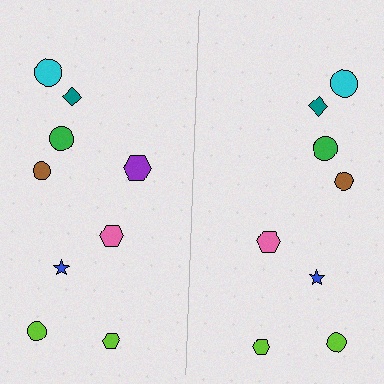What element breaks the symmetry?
A purple hexagon is missing from the right side.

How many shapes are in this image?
There are 17 shapes in this image.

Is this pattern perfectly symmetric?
No, the pattern is not perfectly symmetric. A purple hexagon is missing from the right side.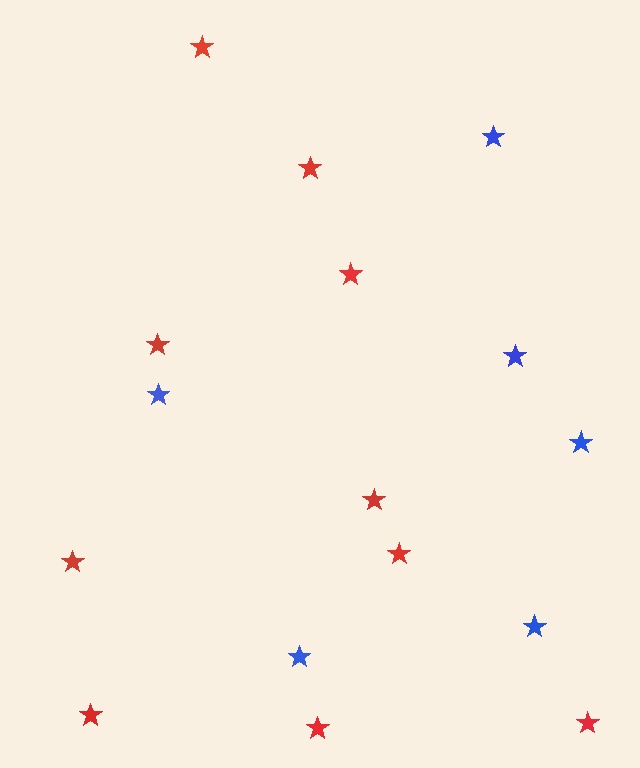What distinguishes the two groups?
There are 2 groups: one group of red stars (10) and one group of blue stars (6).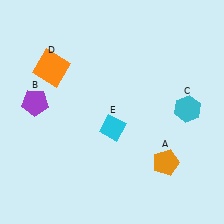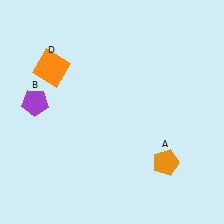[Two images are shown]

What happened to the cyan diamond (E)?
The cyan diamond (E) was removed in Image 2. It was in the bottom-right area of Image 1.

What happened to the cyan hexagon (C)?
The cyan hexagon (C) was removed in Image 2. It was in the top-right area of Image 1.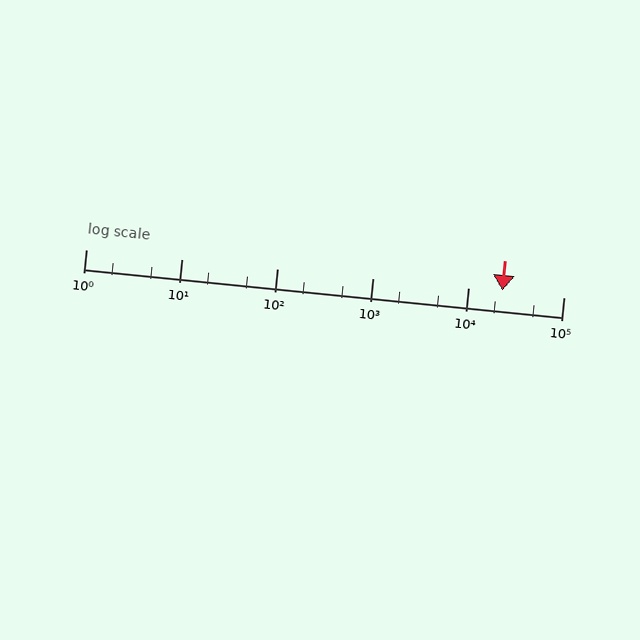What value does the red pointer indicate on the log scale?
The pointer indicates approximately 23000.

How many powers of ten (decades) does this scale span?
The scale spans 5 decades, from 1 to 100000.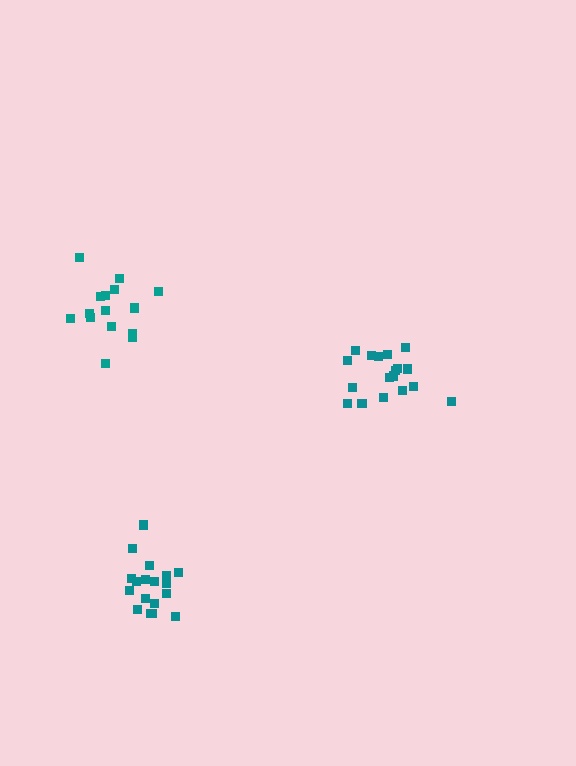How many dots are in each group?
Group 1: 18 dots, Group 2: 18 dots, Group 3: 15 dots (51 total).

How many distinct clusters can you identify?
There are 3 distinct clusters.